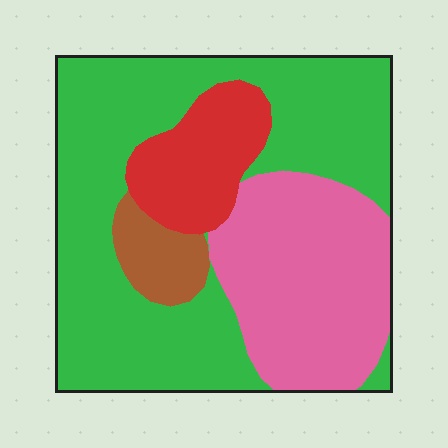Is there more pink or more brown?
Pink.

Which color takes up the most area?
Green, at roughly 55%.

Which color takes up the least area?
Brown, at roughly 5%.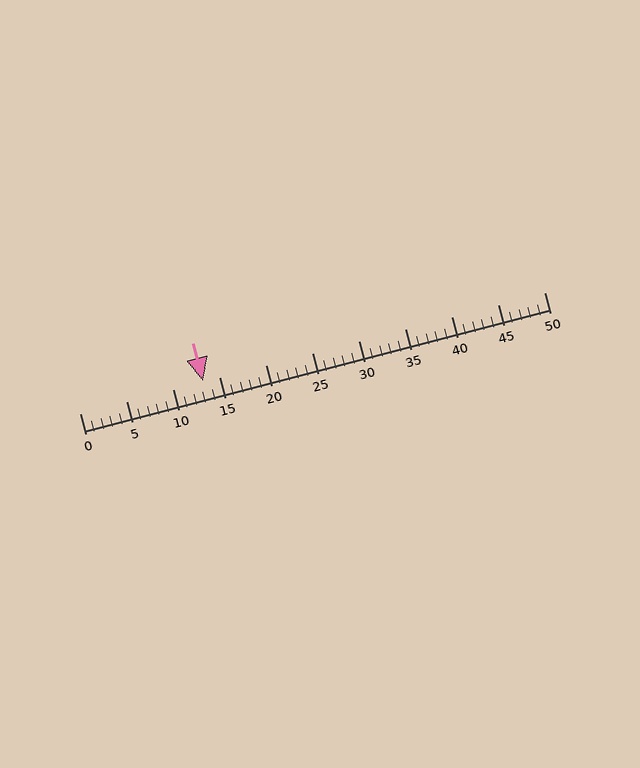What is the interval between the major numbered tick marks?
The major tick marks are spaced 5 units apart.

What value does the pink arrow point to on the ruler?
The pink arrow points to approximately 13.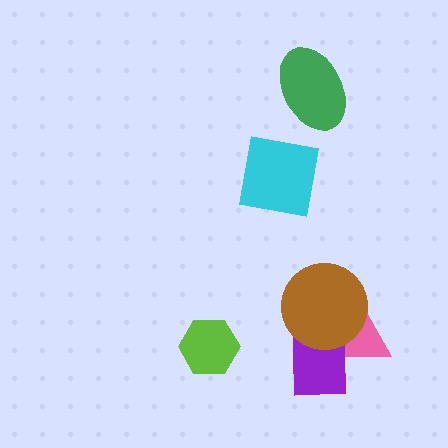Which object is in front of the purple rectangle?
The brown circle is in front of the purple rectangle.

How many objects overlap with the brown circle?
2 objects overlap with the brown circle.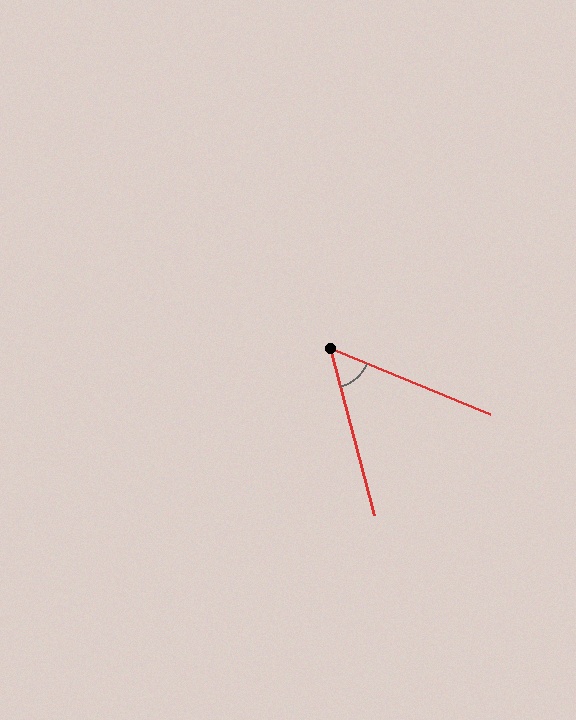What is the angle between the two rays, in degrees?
Approximately 53 degrees.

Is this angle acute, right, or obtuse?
It is acute.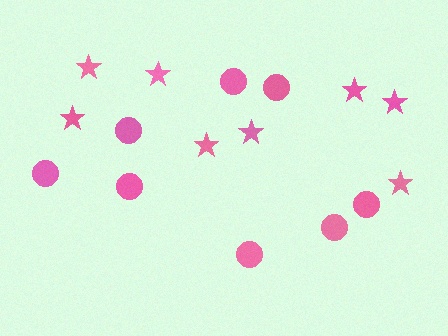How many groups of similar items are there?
There are 2 groups: one group of circles (8) and one group of stars (8).